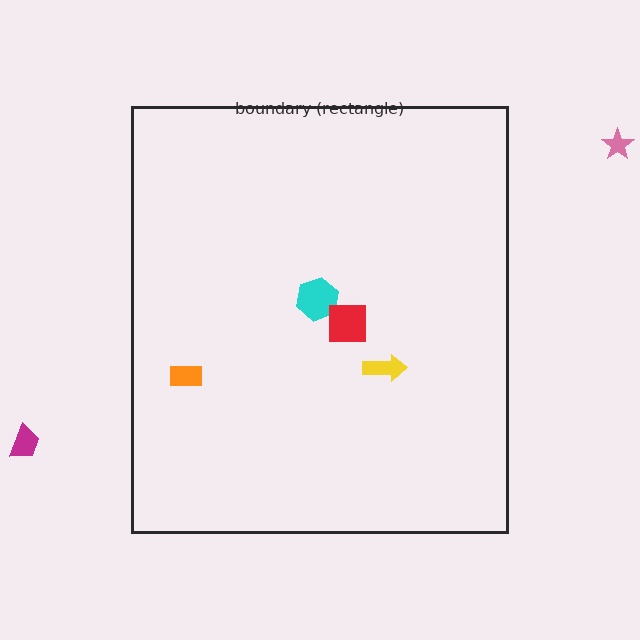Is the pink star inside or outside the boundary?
Outside.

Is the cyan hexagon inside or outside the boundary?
Inside.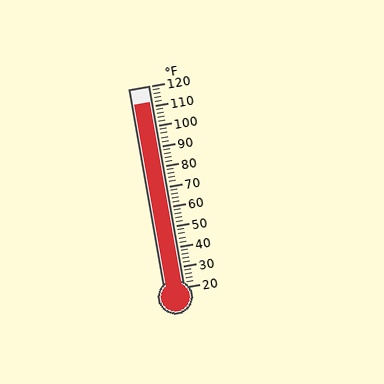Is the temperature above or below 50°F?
The temperature is above 50°F.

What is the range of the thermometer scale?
The thermometer scale ranges from 20°F to 120°F.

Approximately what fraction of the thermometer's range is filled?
The thermometer is filled to approximately 90% of its range.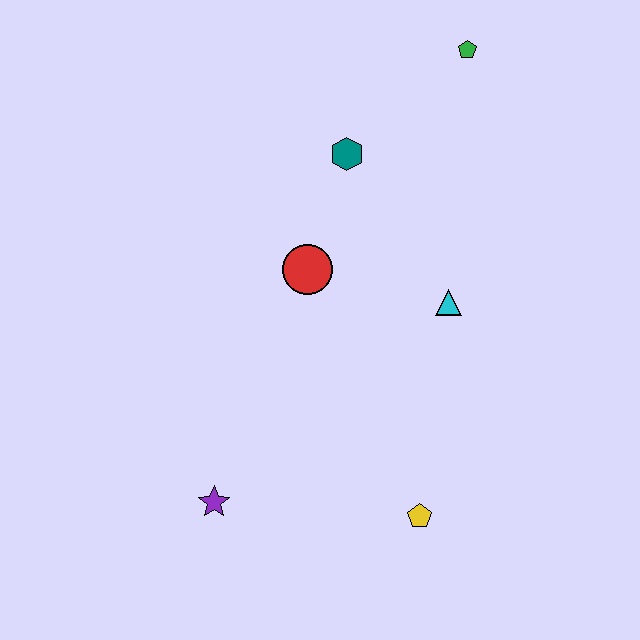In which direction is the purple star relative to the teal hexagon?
The purple star is below the teal hexagon.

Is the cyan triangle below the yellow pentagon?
No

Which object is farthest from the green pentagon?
The purple star is farthest from the green pentagon.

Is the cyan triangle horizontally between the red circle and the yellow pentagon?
No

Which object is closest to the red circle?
The teal hexagon is closest to the red circle.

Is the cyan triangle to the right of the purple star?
Yes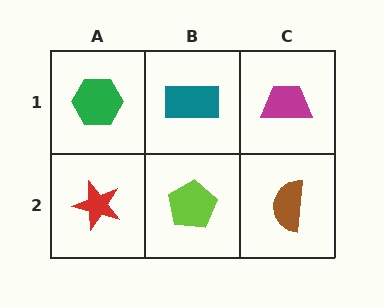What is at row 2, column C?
A brown semicircle.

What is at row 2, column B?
A lime pentagon.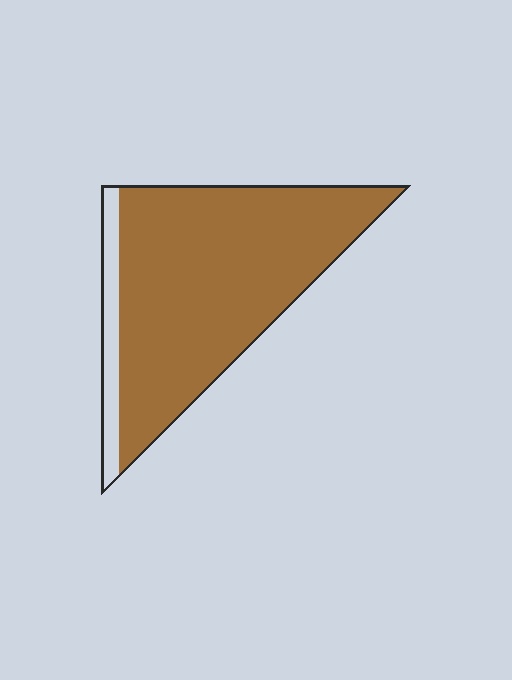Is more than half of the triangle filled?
Yes.